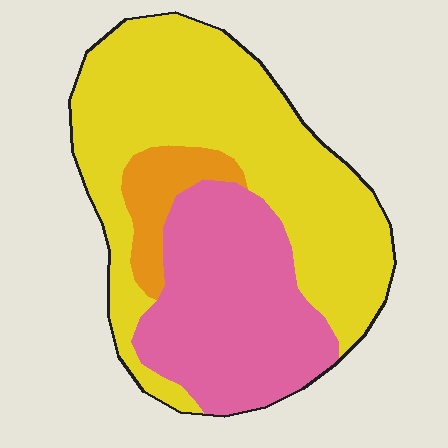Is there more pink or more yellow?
Yellow.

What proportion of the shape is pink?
Pink covers 35% of the shape.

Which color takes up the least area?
Orange, at roughly 10%.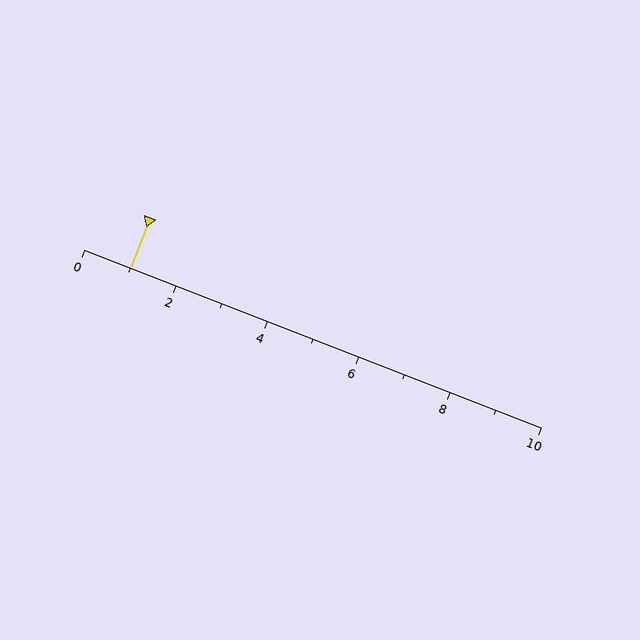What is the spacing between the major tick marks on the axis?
The major ticks are spaced 2 apart.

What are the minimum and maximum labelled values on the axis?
The axis runs from 0 to 10.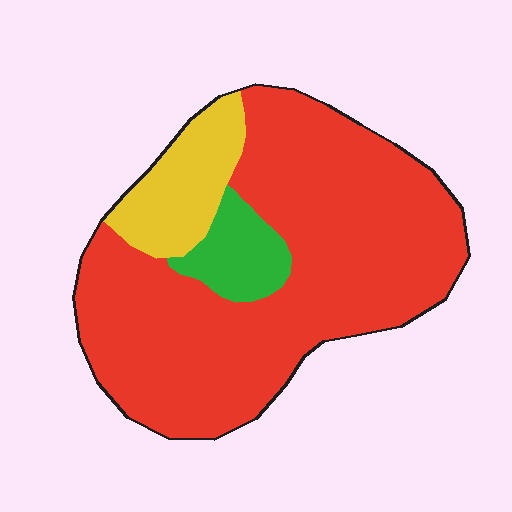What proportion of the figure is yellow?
Yellow covers 14% of the figure.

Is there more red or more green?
Red.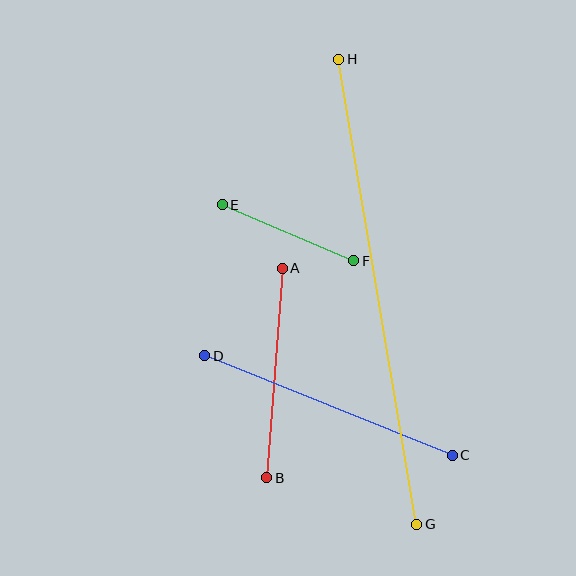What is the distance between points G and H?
The distance is approximately 471 pixels.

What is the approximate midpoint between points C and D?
The midpoint is at approximately (328, 405) pixels.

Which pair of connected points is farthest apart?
Points G and H are farthest apart.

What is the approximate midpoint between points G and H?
The midpoint is at approximately (378, 292) pixels.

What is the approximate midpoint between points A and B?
The midpoint is at approximately (275, 373) pixels.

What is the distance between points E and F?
The distance is approximately 143 pixels.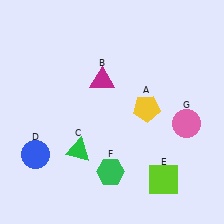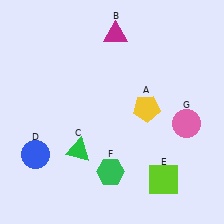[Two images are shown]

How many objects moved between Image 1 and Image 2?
1 object moved between the two images.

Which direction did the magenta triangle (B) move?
The magenta triangle (B) moved up.